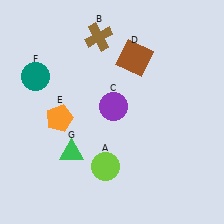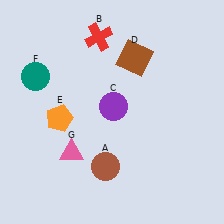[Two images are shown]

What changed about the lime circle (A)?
In Image 1, A is lime. In Image 2, it changed to brown.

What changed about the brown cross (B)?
In Image 1, B is brown. In Image 2, it changed to red.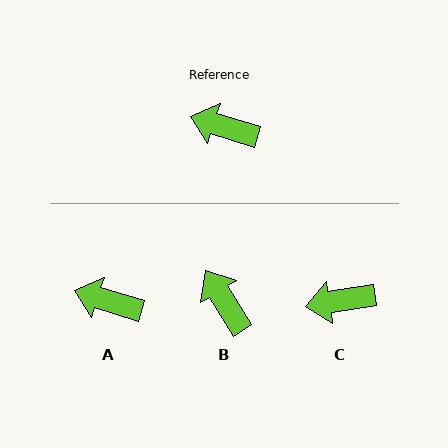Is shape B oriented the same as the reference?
No, it is off by about 41 degrees.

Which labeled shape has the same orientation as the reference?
A.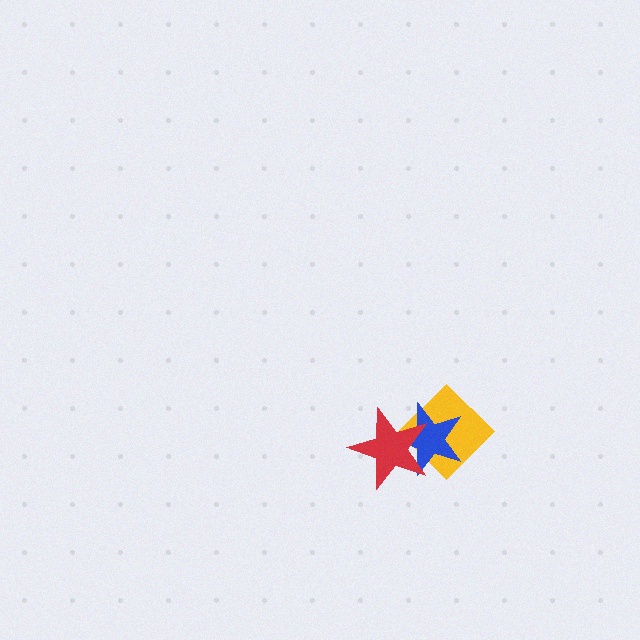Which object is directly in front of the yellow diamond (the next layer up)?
The blue star is directly in front of the yellow diamond.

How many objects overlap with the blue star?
2 objects overlap with the blue star.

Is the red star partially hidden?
No, no other shape covers it.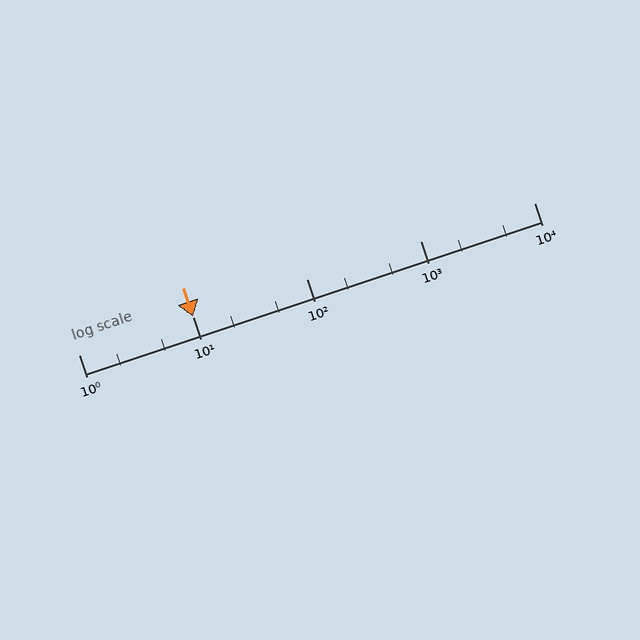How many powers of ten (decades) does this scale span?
The scale spans 4 decades, from 1 to 10000.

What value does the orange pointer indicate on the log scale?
The pointer indicates approximately 10.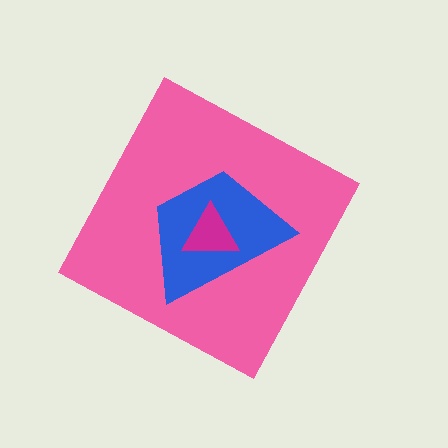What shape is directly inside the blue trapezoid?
The magenta triangle.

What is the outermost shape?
The pink diamond.